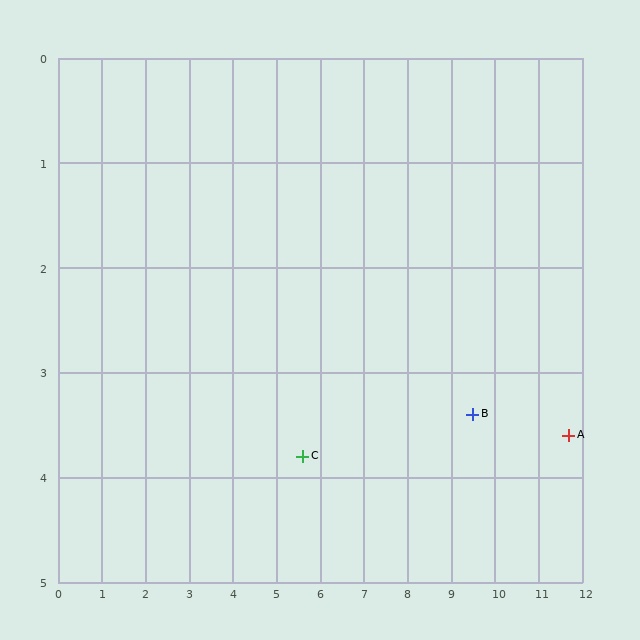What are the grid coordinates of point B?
Point B is at approximately (9.5, 3.4).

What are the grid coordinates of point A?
Point A is at approximately (11.7, 3.6).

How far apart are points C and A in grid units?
Points C and A are about 6.1 grid units apart.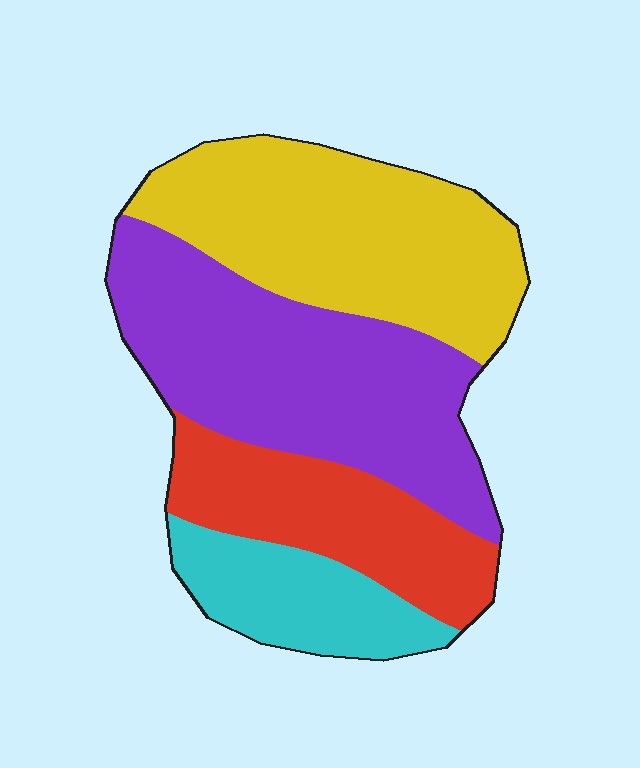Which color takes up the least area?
Cyan, at roughly 15%.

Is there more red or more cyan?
Red.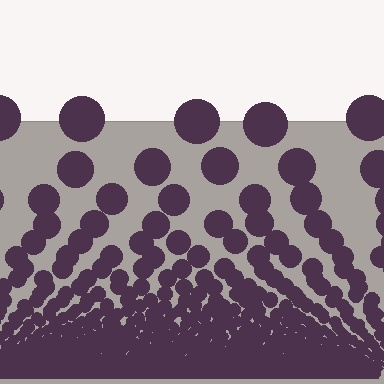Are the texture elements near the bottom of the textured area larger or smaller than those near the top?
Smaller. The gradient is inverted — elements near the bottom are smaller and denser.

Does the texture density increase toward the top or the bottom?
Density increases toward the bottom.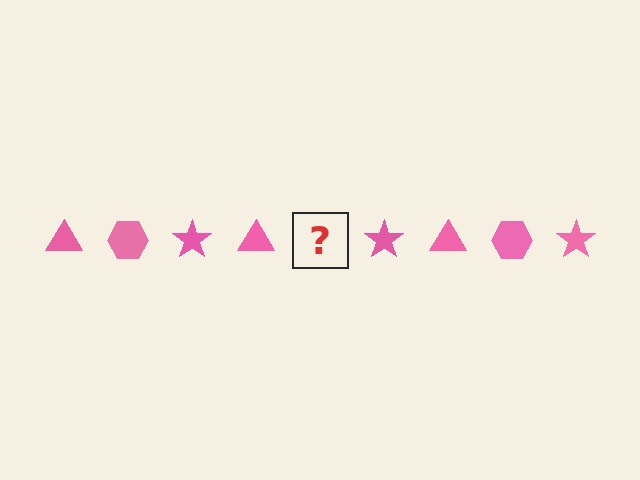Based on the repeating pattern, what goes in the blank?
The blank should be a pink hexagon.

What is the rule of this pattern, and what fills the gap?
The rule is that the pattern cycles through triangle, hexagon, star shapes in pink. The gap should be filled with a pink hexagon.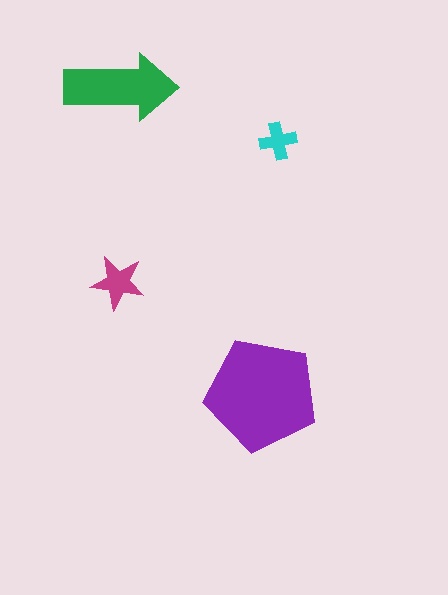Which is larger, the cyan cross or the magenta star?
The magenta star.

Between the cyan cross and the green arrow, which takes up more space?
The green arrow.